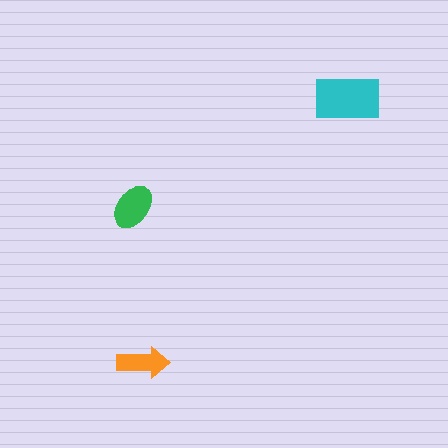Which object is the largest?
The cyan rectangle.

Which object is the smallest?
The orange arrow.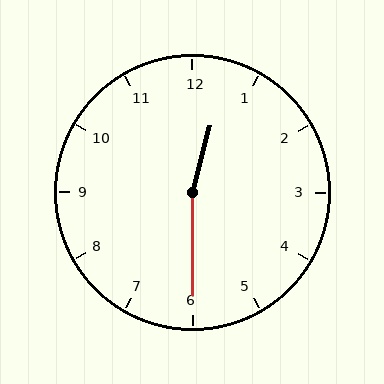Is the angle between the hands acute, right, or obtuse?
It is obtuse.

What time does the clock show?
12:30.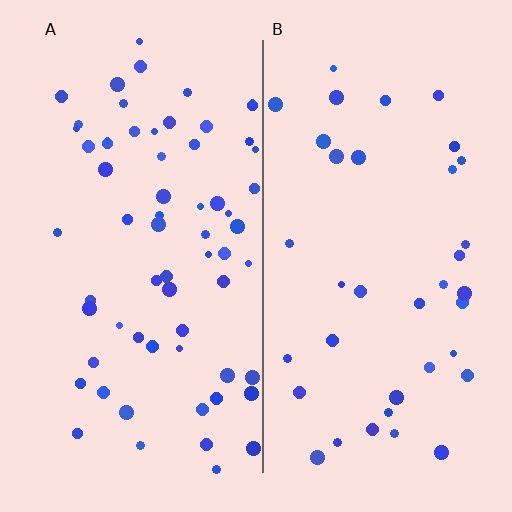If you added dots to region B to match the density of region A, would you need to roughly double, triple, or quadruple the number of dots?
Approximately double.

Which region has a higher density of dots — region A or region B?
A (the left).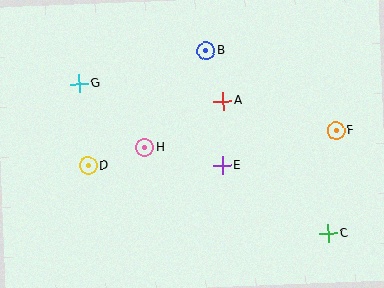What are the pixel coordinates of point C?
Point C is at (328, 233).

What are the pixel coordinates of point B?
Point B is at (206, 51).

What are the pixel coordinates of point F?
Point F is at (336, 131).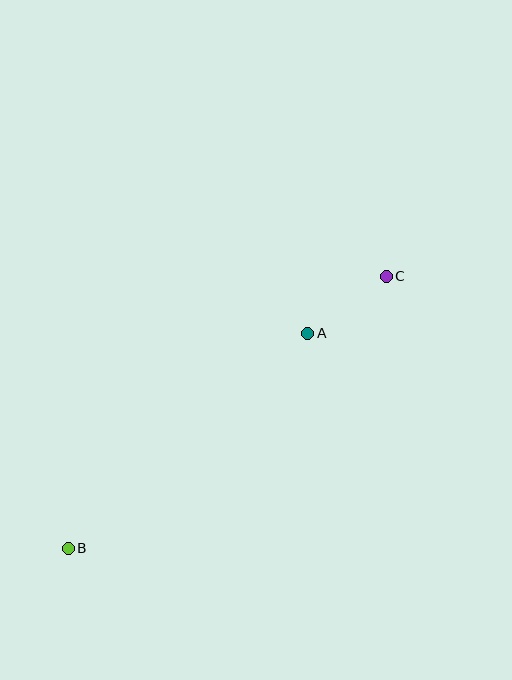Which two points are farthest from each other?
Points B and C are farthest from each other.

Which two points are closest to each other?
Points A and C are closest to each other.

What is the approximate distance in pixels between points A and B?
The distance between A and B is approximately 322 pixels.